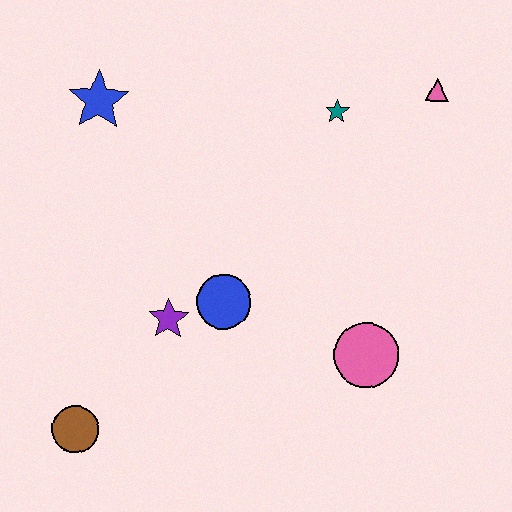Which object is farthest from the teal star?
The brown circle is farthest from the teal star.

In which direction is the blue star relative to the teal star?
The blue star is to the left of the teal star.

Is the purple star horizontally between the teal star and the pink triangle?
No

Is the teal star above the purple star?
Yes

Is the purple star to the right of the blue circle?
No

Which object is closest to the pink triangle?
The teal star is closest to the pink triangle.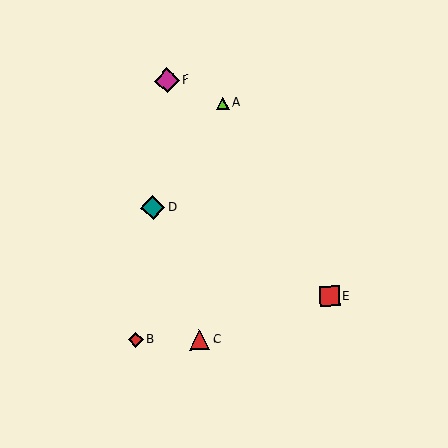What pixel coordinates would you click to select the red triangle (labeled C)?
Click at (200, 340) to select the red triangle C.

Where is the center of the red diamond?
The center of the red diamond is at (136, 340).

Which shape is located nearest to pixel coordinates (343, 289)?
The red square (labeled E) at (330, 296) is nearest to that location.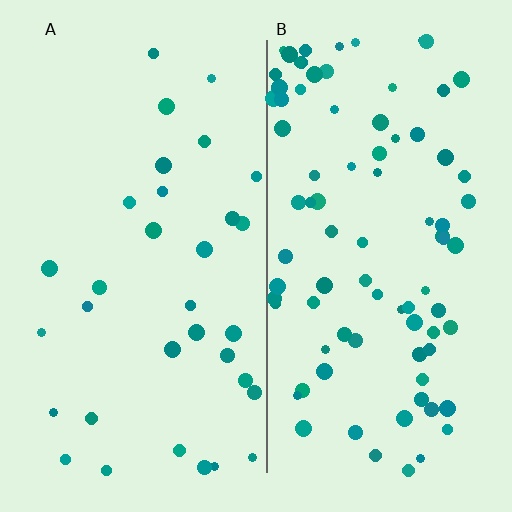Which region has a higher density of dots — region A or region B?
B (the right).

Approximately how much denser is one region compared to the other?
Approximately 2.7× — region B over region A.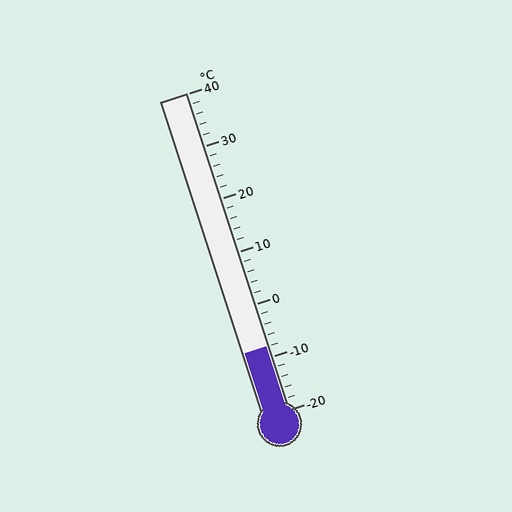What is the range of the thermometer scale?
The thermometer scale ranges from -20°C to 40°C.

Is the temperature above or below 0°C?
The temperature is below 0°C.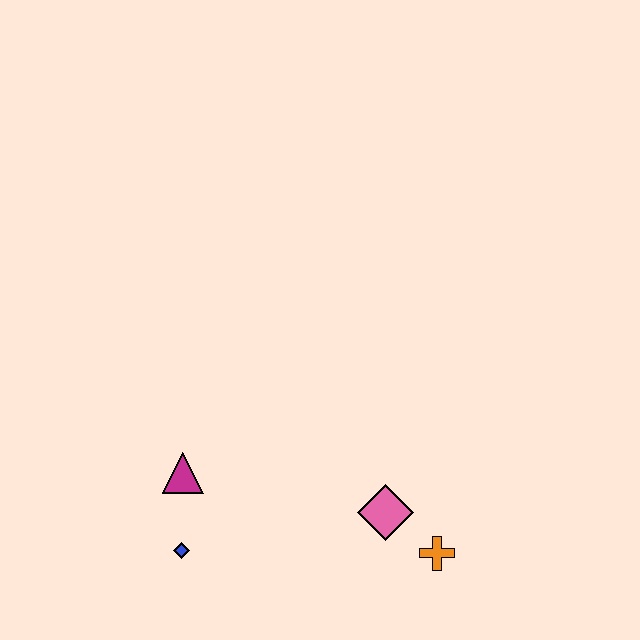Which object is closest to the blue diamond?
The magenta triangle is closest to the blue diamond.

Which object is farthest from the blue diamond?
The orange cross is farthest from the blue diamond.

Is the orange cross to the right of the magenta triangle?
Yes